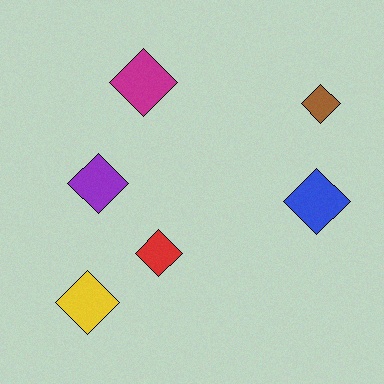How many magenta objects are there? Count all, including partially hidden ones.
There is 1 magenta object.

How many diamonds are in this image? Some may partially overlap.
There are 6 diamonds.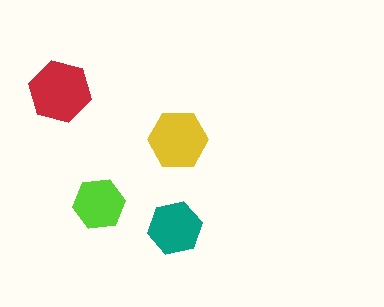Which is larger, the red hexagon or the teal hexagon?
The red one.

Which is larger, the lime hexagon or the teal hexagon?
The teal one.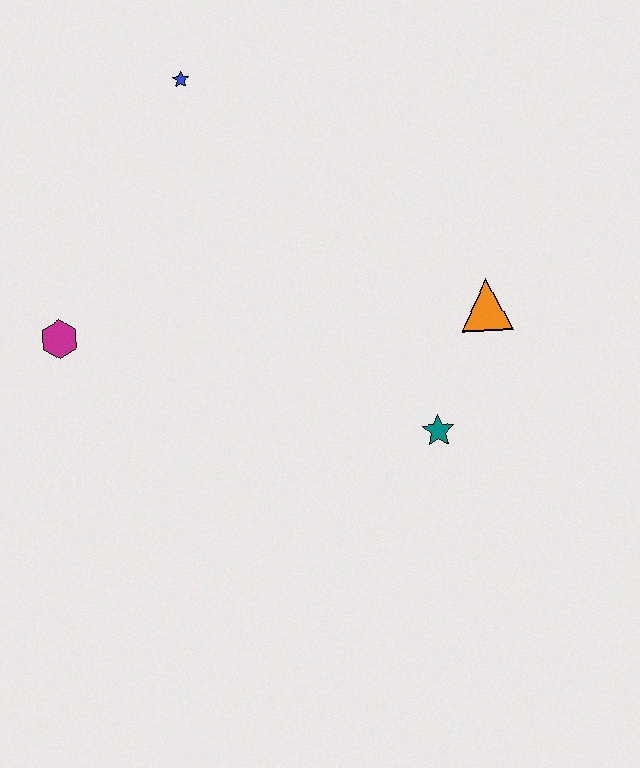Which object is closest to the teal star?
The orange triangle is closest to the teal star.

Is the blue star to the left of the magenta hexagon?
No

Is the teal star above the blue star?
No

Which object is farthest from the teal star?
The blue star is farthest from the teal star.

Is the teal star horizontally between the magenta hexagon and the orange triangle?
Yes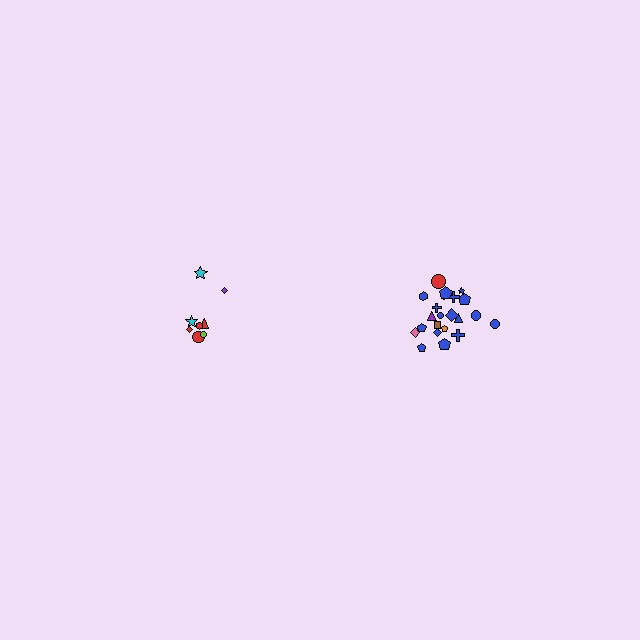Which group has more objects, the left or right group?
The right group.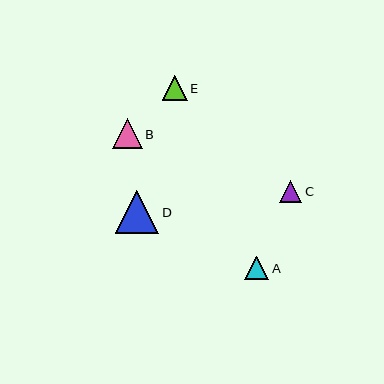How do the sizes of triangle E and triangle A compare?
Triangle E and triangle A are approximately the same size.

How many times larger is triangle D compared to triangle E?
Triangle D is approximately 1.7 times the size of triangle E.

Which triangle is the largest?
Triangle D is the largest with a size of approximately 43 pixels.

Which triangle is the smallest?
Triangle C is the smallest with a size of approximately 22 pixels.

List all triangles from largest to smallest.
From largest to smallest: D, B, E, A, C.